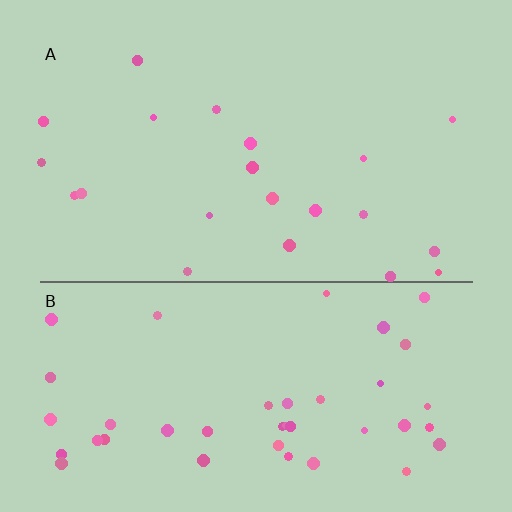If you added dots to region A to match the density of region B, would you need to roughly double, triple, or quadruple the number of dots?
Approximately double.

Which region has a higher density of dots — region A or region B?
B (the bottom).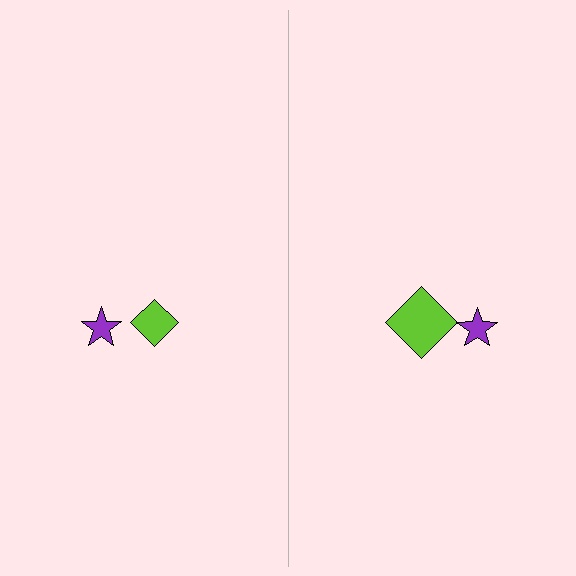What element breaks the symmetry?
The lime diamond on the right side has a different size than its mirror counterpart.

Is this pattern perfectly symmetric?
No, the pattern is not perfectly symmetric. The lime diamond on the right side has a different size than its mirror counterpart.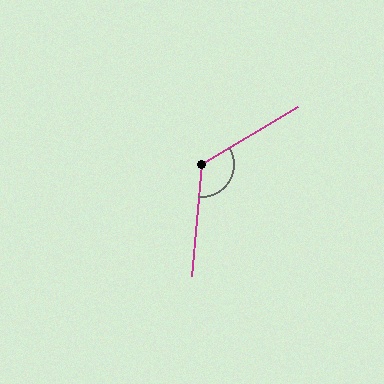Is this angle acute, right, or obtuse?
It is obtuse.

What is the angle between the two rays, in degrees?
Approximately 126 degrees.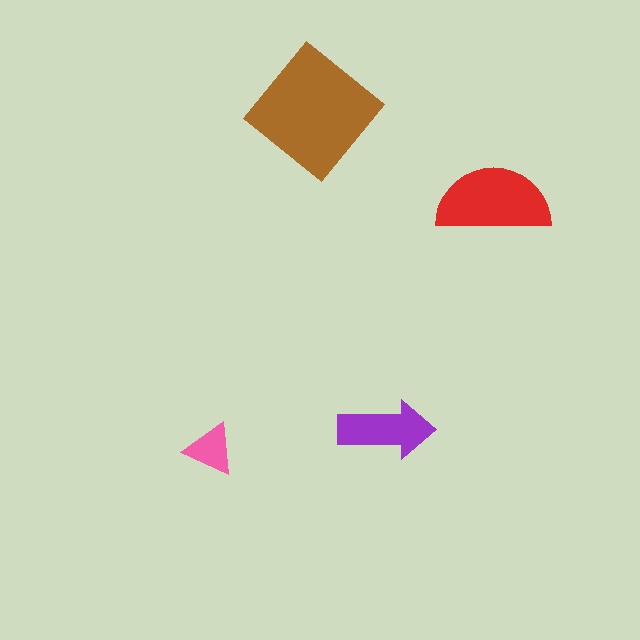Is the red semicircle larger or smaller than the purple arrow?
Larger.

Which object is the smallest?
The pink triangle.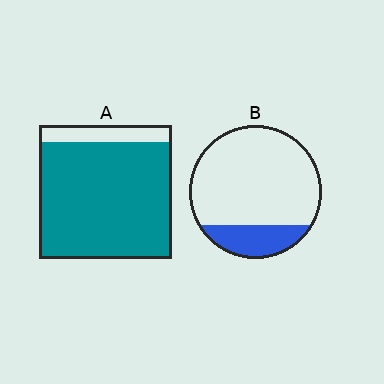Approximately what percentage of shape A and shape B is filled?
A is approximately 85% and B is approximately 20%.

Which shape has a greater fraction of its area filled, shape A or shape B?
Shape A.